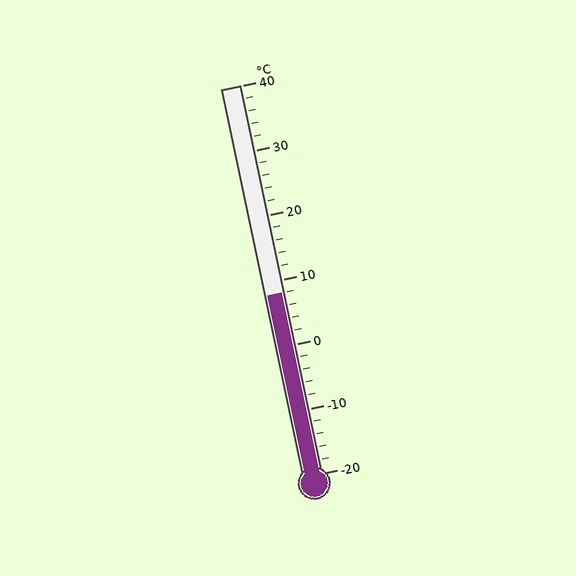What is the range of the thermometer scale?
The thermometer scale ranges from -20°C to 40°C.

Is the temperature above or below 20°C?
The temperature is below 20°C.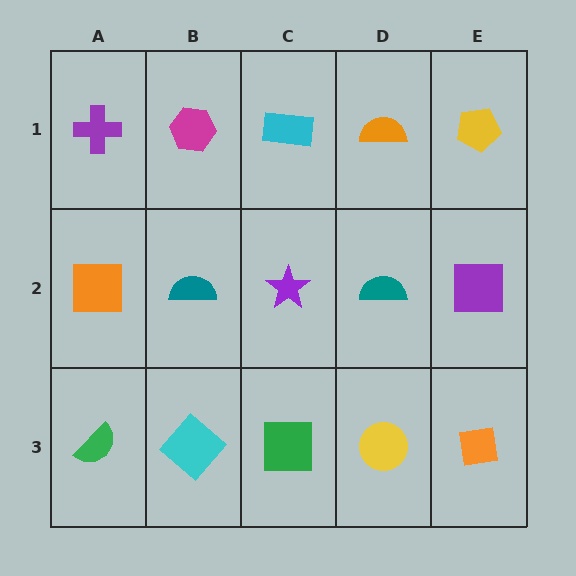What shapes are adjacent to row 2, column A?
A purple cross (row 1, column A), a green semicircle (row 3, column A), a teal semicircle (row 2, column B).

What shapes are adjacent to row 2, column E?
A yellow pentagon (row 1, column E), an orange square (row 3, column E), a teal semicircle (row 2, column D).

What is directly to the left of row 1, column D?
A cyan rectangle.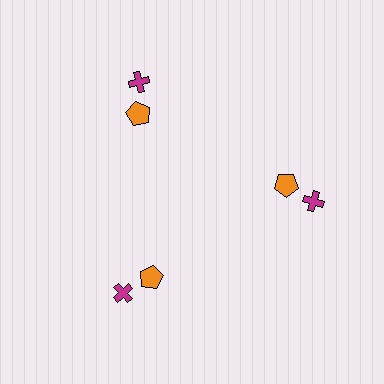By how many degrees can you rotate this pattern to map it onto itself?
The pattern maps onto itself every 120 degrees of rotation.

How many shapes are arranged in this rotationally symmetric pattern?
There are 6 shapes, arranged in 3 groups of 2.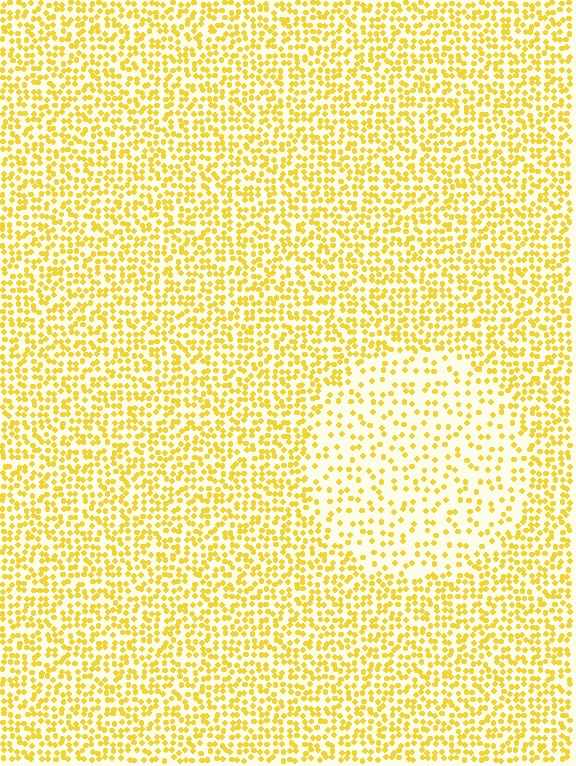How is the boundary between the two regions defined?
The boundary is defined by a change in element density (approximately 2.2x ratio). All elements are the same color, size, and shape.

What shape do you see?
I see a circle.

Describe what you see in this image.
The image contains small yellow elements arranged at two different densities. A circle-shaped region is visible where the elements are less densely packed than the surrounding area.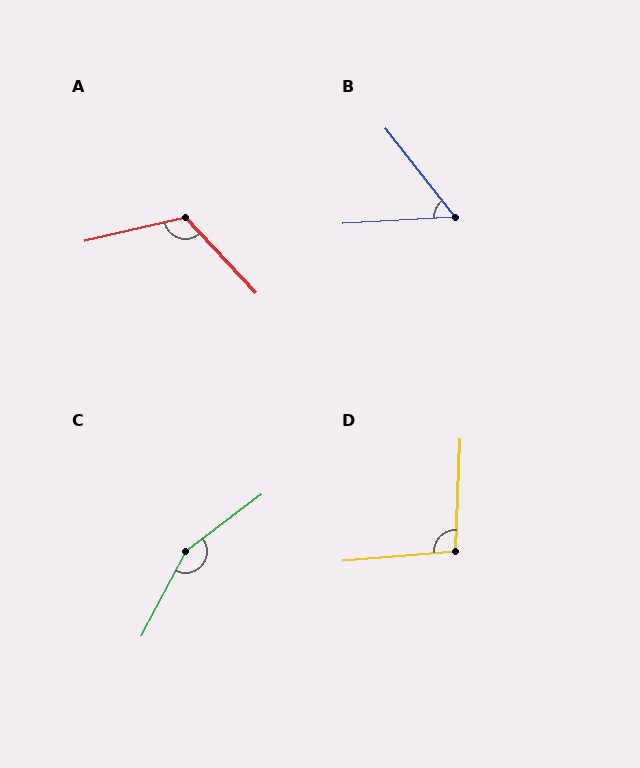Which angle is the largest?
C, at approximately 155 degrees.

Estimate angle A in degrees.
Approximately 120 degrees.